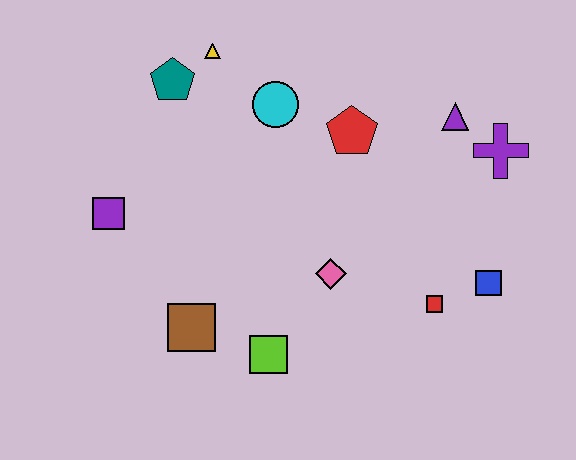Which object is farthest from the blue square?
The purple square is farthest from the blue square.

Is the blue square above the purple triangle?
No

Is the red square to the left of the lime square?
No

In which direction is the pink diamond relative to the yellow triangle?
The pink diamond is below the yellow triangle.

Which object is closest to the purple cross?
The purple triangle is closest to the purple cross.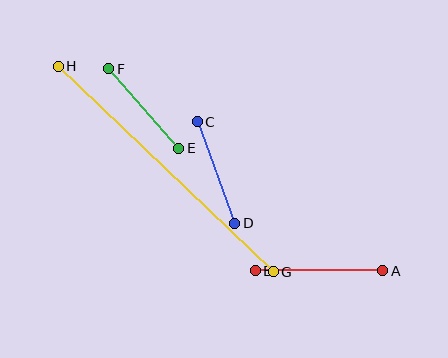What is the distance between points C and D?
The distance is approximately 108 pixels.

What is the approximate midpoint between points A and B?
The midpoint is at approximately (319, 271) pixels.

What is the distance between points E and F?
The distance is approximately 106 pixels.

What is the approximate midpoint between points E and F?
The midpoint is at approximately (144, 109) pixels.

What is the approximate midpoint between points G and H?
The midpoint is at approximately (166, 169) pixels.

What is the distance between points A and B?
The distance is approximately 127 pixels.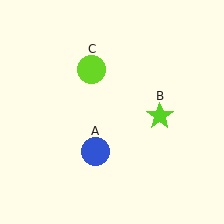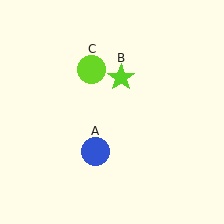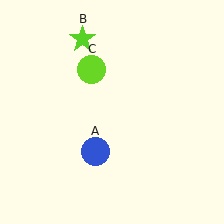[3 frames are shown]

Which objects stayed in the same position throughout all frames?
Blue circle (object A) and lime circle (object C) remained stationary.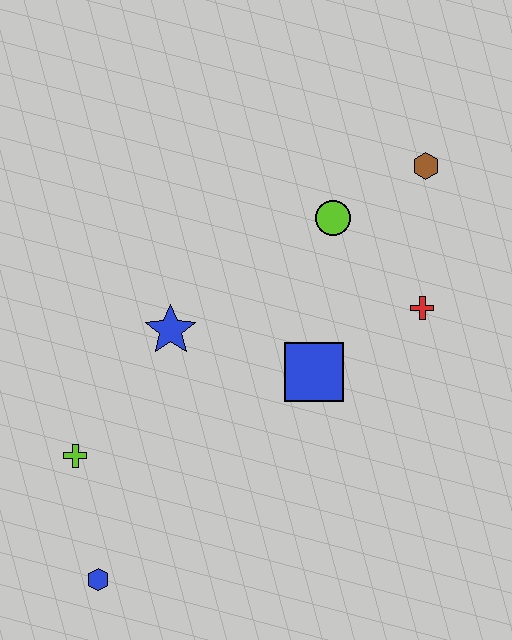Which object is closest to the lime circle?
The brown hexagon is closest to the lime circle.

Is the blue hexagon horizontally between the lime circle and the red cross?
No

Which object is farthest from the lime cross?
The brown hexagon is farthest from the lime cross.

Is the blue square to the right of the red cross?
No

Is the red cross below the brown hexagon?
Yes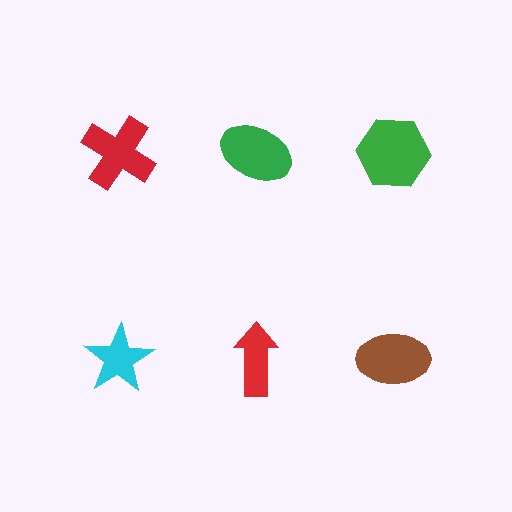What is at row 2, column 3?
A brown ellipse.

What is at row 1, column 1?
A red cross.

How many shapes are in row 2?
3 shapes.